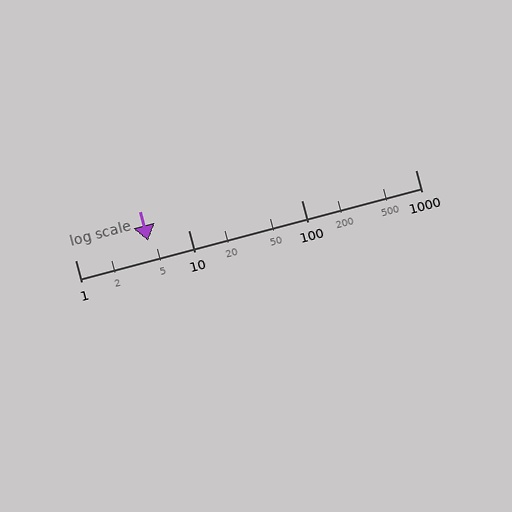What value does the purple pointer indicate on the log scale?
The pointer indicates approximately 4.4.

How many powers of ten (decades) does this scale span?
The scale spans 3 decades, from 1 to 1000.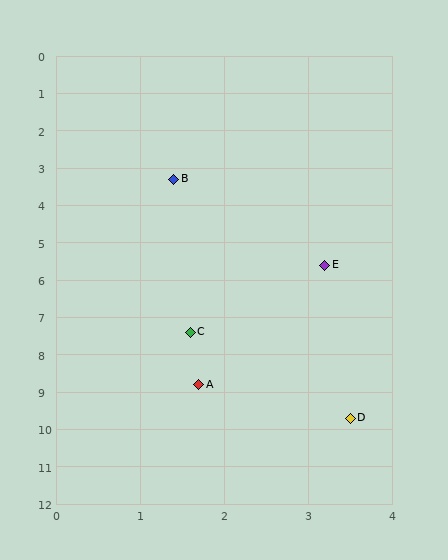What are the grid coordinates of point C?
Point C is at approximately (1.6, 7.4).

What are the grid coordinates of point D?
Point D is at approximately (3.5, 9.7).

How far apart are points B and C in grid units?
Points B and C are about 4.1 grid units apart.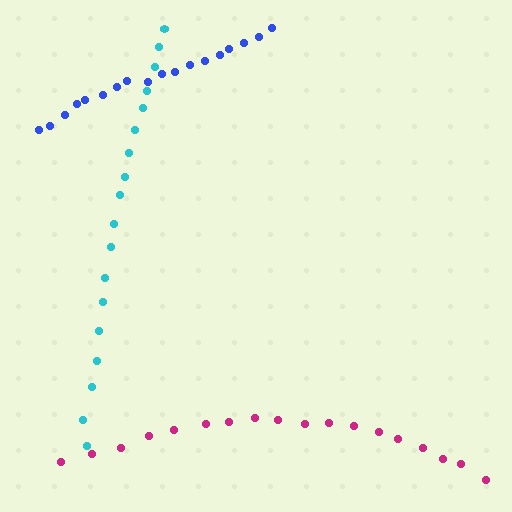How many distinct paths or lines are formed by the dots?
There are 3 distinct paths.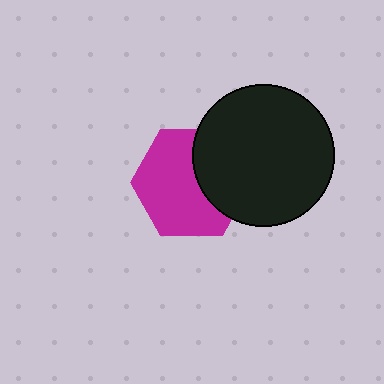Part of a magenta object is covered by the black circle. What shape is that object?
It is a hexagon.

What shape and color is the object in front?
The object in front is a black circle.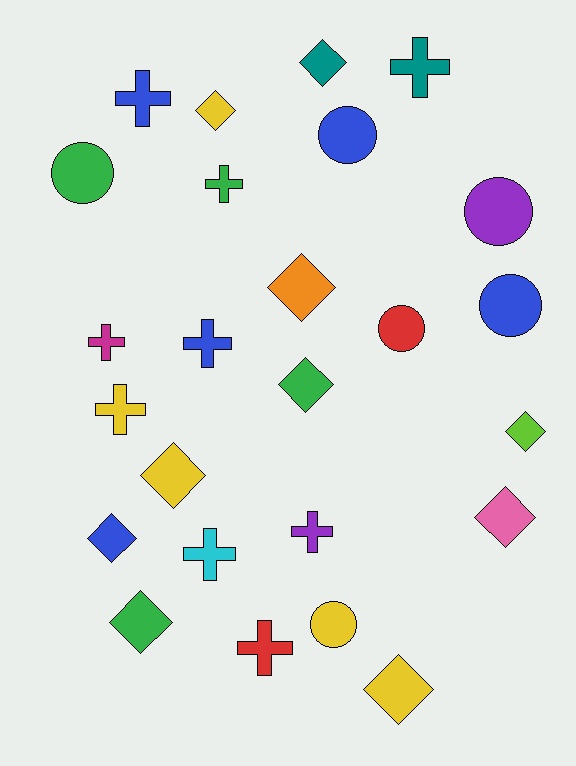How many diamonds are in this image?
There are 10 diamonds.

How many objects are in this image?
There are 25 objects.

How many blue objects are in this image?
There are 5 blue objects.